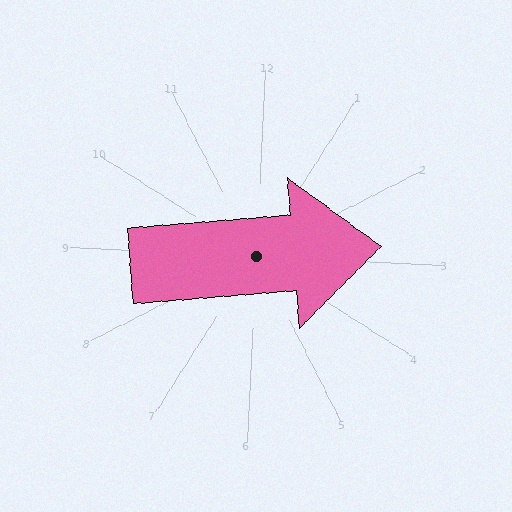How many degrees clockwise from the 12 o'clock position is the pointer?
Approximately 83 degrees.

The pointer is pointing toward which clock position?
Roughly 3 o'clock.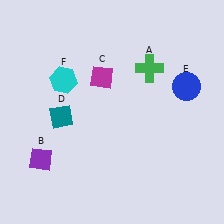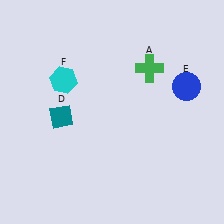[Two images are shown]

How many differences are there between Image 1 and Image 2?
There are 2 differences between the two images.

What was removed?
The purple diamond (B), the magenta diamond (C) were removed in Image 2.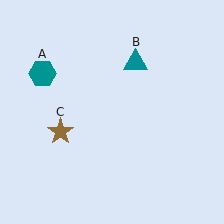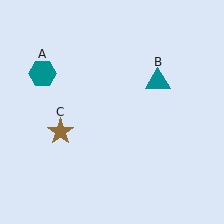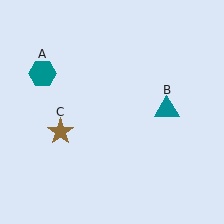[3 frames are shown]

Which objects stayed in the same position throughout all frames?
Teal hexagon (object A) and brown star (object C) remained stationary.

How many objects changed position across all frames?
1 object changed position: teal triangle (object B).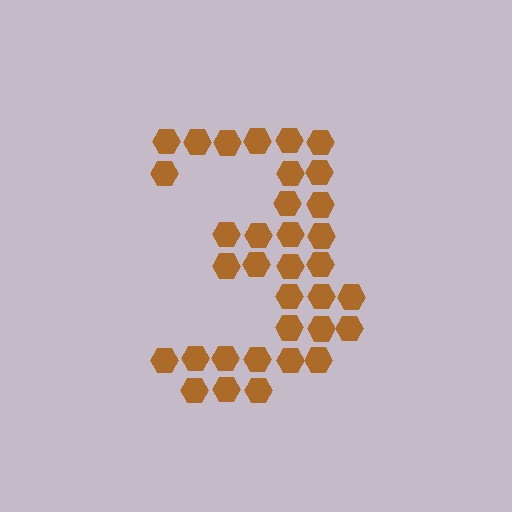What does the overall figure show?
The overall figure shows the digit 3.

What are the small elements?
The small elements are hexagons.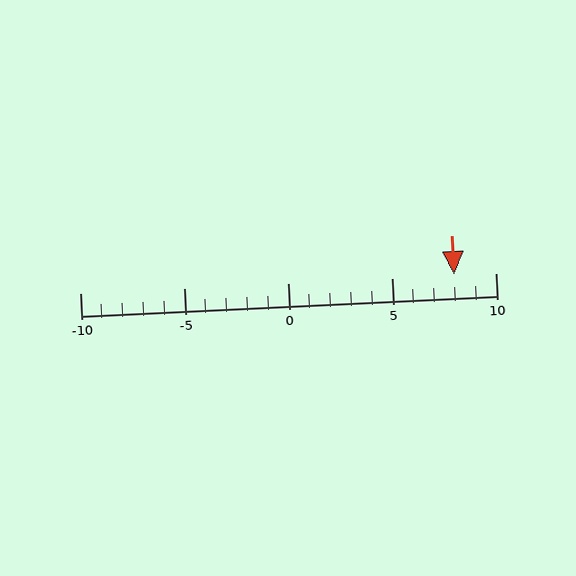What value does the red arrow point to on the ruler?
The red arrow points to approximately 8.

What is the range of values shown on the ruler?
The ruler shows values from -10 to 10.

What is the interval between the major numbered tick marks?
The major tick marks are spaced 5 units apart.